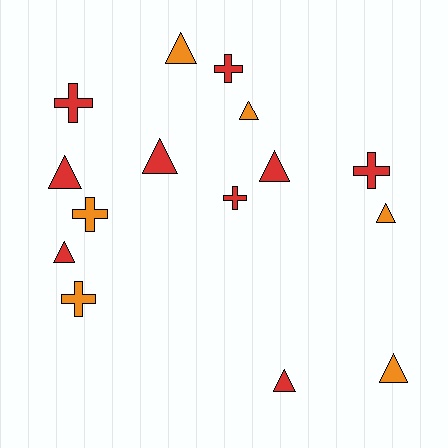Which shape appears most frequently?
Triangle, with 9 objects.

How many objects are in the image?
There are 15 objects.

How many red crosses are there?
There are 4 red crosses.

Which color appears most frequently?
Red, with 9 objects.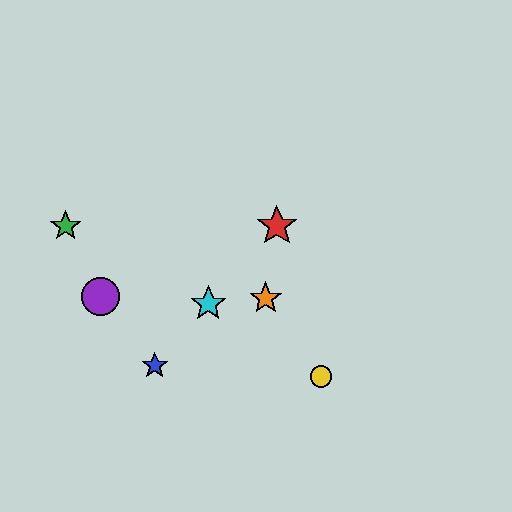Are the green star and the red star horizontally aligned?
Yes, both are at y≈226.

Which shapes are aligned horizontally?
The red star, the green star are aligned horizontally.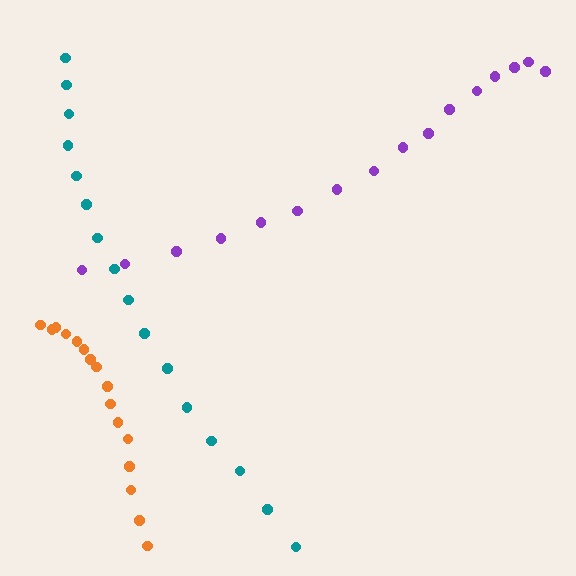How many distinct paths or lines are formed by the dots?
There are 3 distinct paths.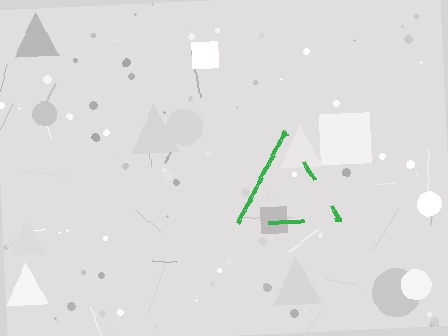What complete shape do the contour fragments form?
The contour fragments form a triangle.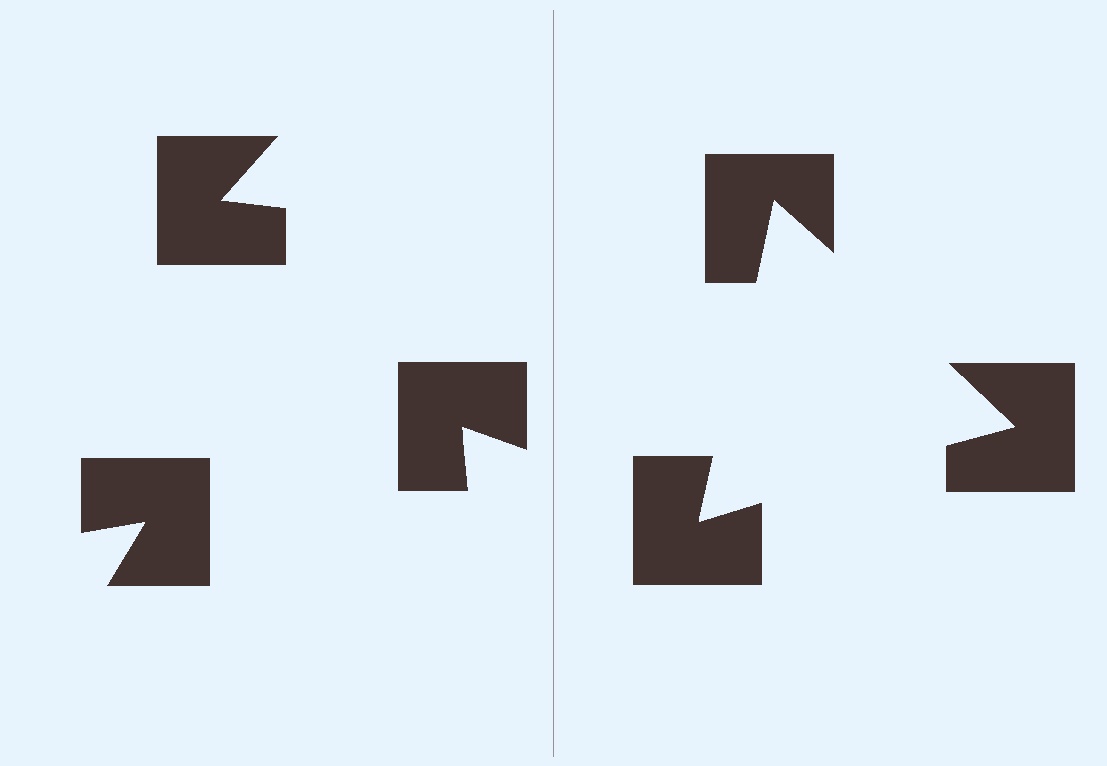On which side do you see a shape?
An illusory triangle appears on the right side. On the left side the wedge cuts are rotated, so no coherent shape forms.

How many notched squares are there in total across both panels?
6 — 3 on each side.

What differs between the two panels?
The notched squares are positioned identically on both sides; only the wedge orientations differ. On the right they align to a triangle; on the left they are misaligned.